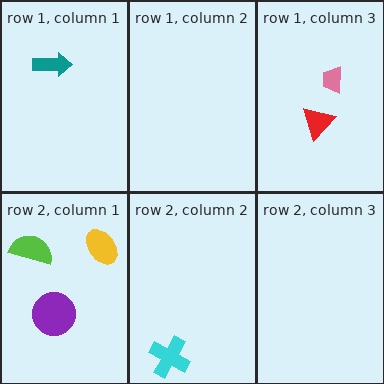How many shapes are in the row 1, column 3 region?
2.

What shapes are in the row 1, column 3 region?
The red triangle, the pink trapezoid.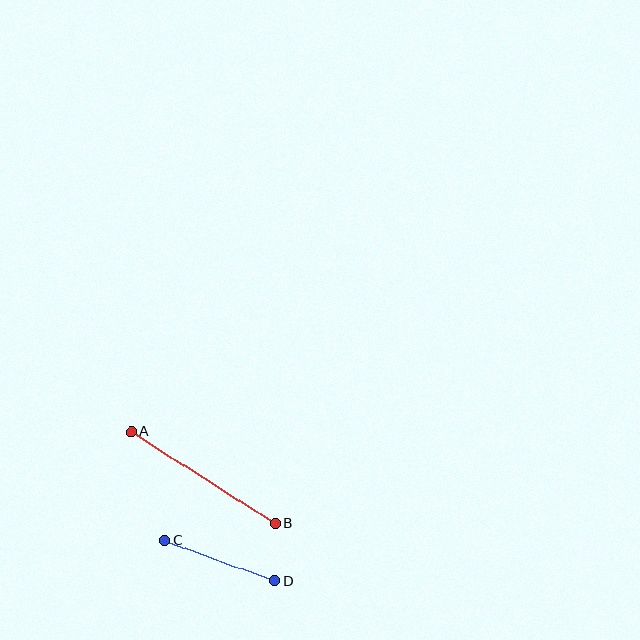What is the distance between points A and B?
The distance is approximately 170 pixels.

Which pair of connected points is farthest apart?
Points A and B are farthest apart.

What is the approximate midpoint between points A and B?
The midpoint is at approximately (203, 477) pixels.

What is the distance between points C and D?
The distance is approximately 117 pixels.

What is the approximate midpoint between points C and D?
The midpoint is at approximately (220, 560) pixels.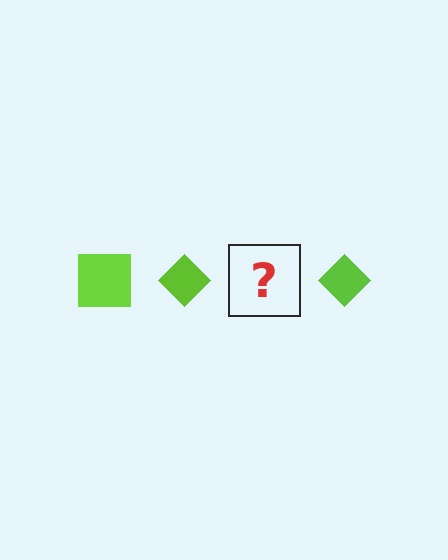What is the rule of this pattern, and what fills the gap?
The rule is that the pattern cycles through square, diamond shapes in lime. The gap should be filled with a lime square.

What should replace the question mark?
The question mark should be replaced with a lime square.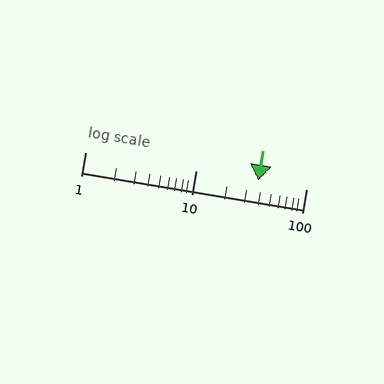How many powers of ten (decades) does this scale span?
The scale spans 2 decades, from 1 to 100.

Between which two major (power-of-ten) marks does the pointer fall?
The pointer is between 10 and 100.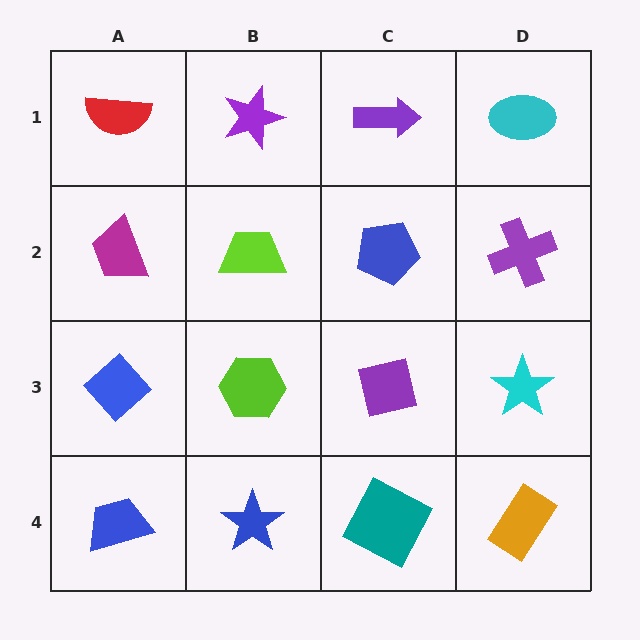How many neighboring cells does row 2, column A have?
3.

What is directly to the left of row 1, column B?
A red semicircle.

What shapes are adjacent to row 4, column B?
A lime hexagon (row 3, column B), a blue trapezoid (row 4, column A), a teal square (row 4, column C).